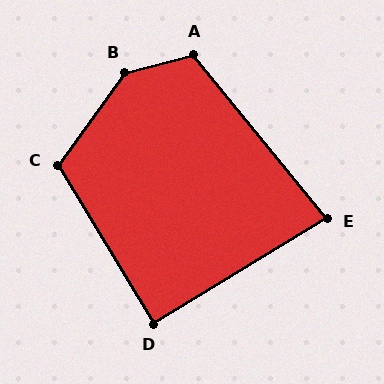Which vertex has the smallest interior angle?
E, at approximately 82 degrees.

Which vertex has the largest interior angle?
B, at approximately 140 degrees.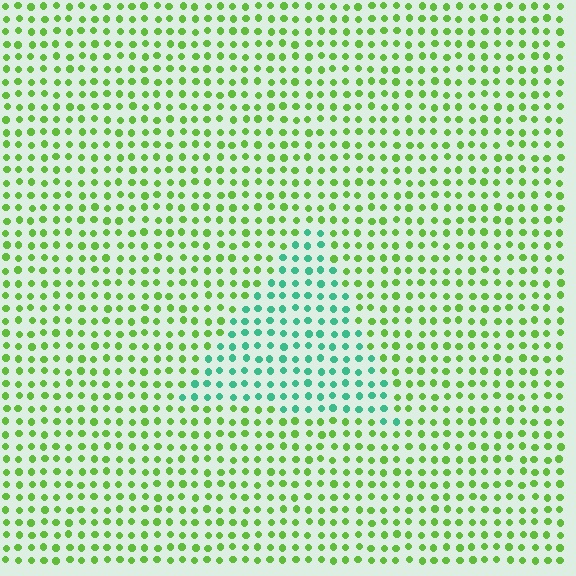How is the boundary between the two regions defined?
The boundary is defined purely by a slight shift in hue (about 54 degrees). Spacing, size, and orientation are identical on both sides.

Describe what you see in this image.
The image is filled with small lime elements in a uniform arrangement. A triangle-shaped region is visible where the elements are tinted to a slightly different hue, forming a subtle color boundary.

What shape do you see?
I see a triangle.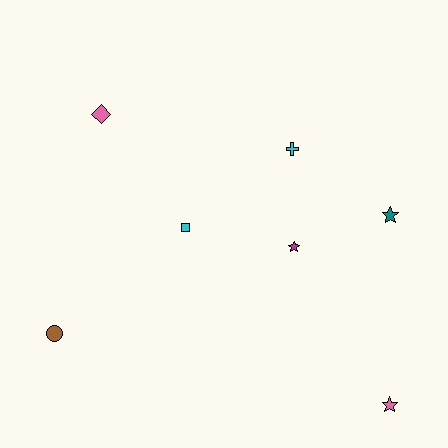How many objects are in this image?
There are 7 objects.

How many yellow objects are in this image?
There are no yellow objects.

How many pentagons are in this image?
There are no pentagons.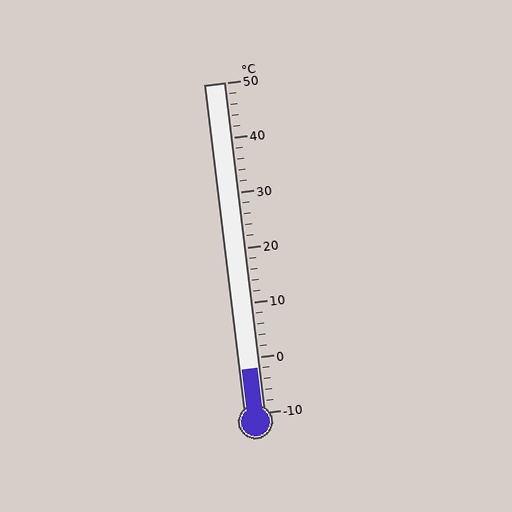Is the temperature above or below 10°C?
The temperature is below 10°C.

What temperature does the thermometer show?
The thermometer shows approximately -2°C.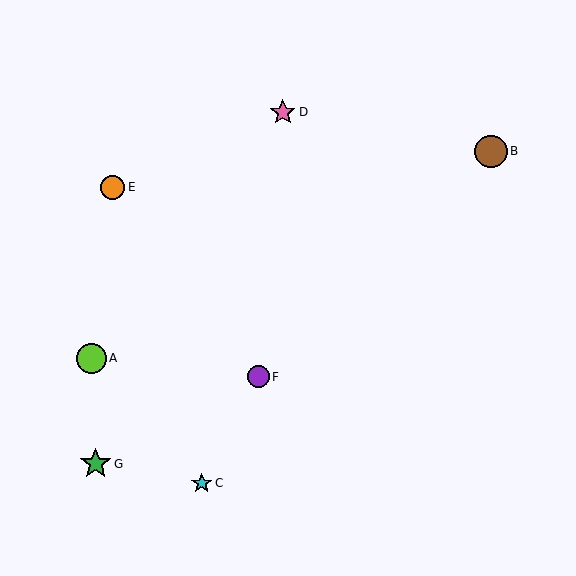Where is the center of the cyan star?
The center of the cyan star is at (202, 483).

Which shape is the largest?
The brown circle (labeled B) is the largest.